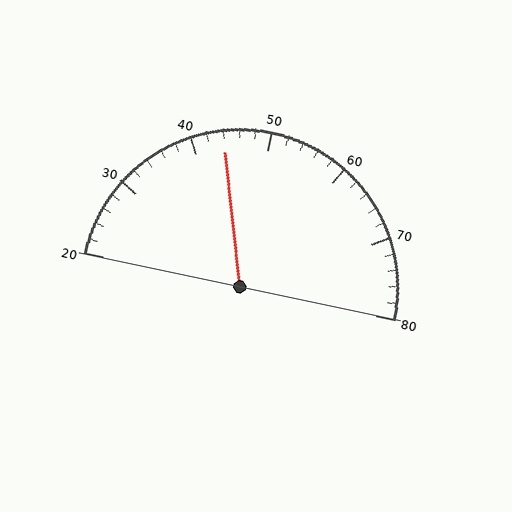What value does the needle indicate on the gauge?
The needle indicates approximately 44.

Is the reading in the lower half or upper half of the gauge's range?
The reading is in the lower half of the range (20 to 80).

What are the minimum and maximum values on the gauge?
The gauge ranges from 20 to 80.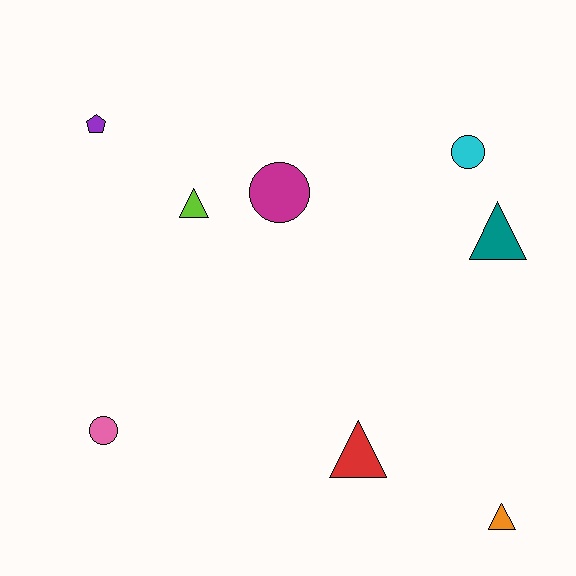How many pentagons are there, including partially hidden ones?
There is 1 pentagon.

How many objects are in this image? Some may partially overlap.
There are 8 objects.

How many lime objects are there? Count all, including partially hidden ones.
There is 1 lime object.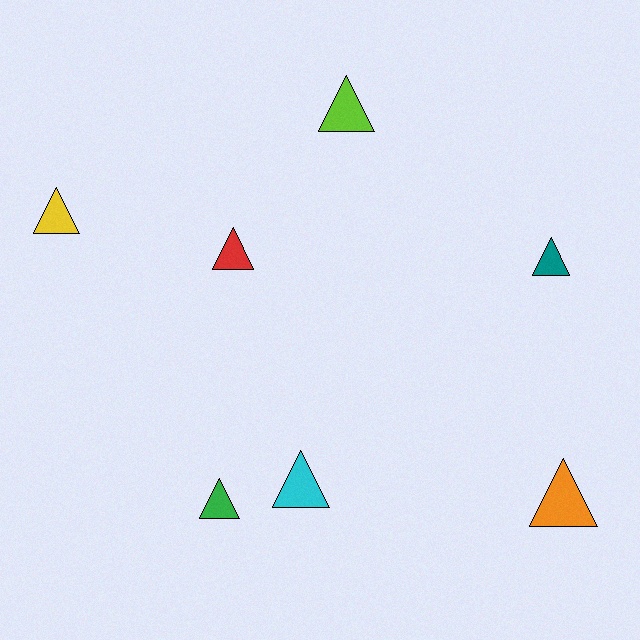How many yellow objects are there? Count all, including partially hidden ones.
There is 1 yellow object.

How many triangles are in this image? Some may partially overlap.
There are 7 triangles.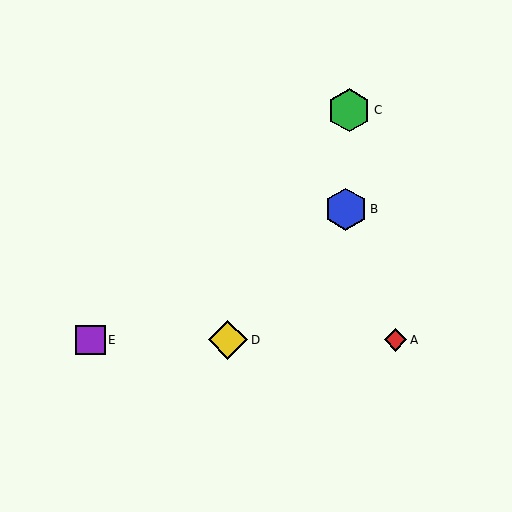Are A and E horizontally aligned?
Yes, both are at y≈340.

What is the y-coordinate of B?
Object B is at y≈209.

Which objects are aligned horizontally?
Objects A, D, E are aligned horizontally.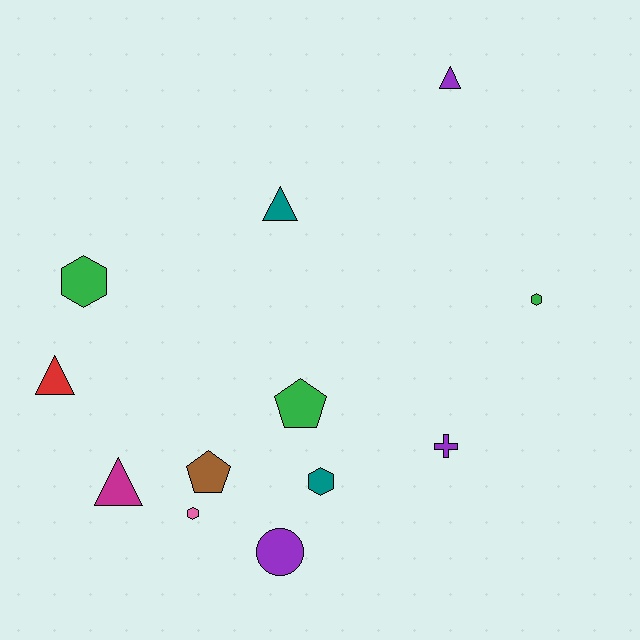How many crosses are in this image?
There is 1 cross.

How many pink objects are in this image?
There is 1 pink object.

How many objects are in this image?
There are 12 objects.